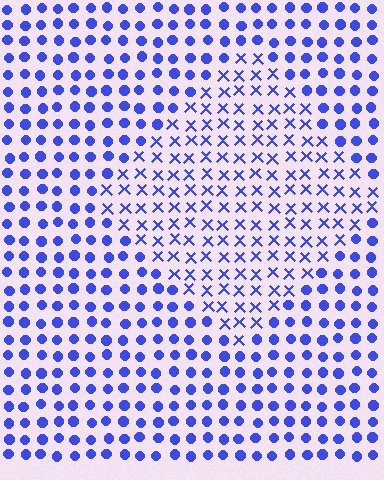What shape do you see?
I see a diamond.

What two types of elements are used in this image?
The image uses X marks inside the diamond region and circles outside it.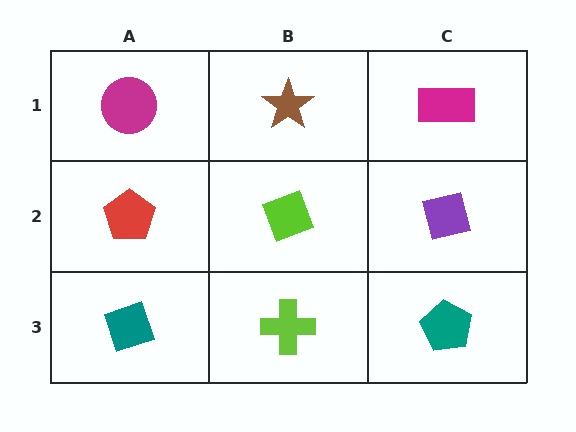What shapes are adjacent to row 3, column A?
A red pentagon (row 2, column A), a lime cross (row 3, column B).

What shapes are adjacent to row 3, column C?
A purple square (row 2, column C), a lime cross (row 3, column B).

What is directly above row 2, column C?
A magenta rectangle.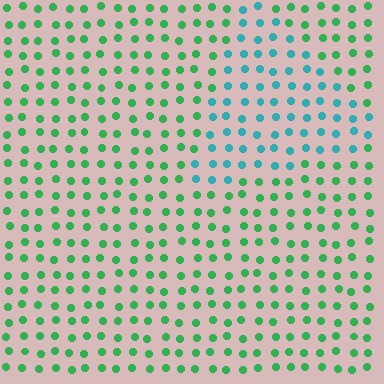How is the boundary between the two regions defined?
The boundary is defined purely by a slight shift in hue (about 46 degrees). Spacing, size, and orientation are identical on both sides.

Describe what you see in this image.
The image is filled with small green elements in a uniform arrangement. A triangle-shaped region is visible where the elements are tinted to a slightly different hue, forming a subtle color boundary.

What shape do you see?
I see a triangle.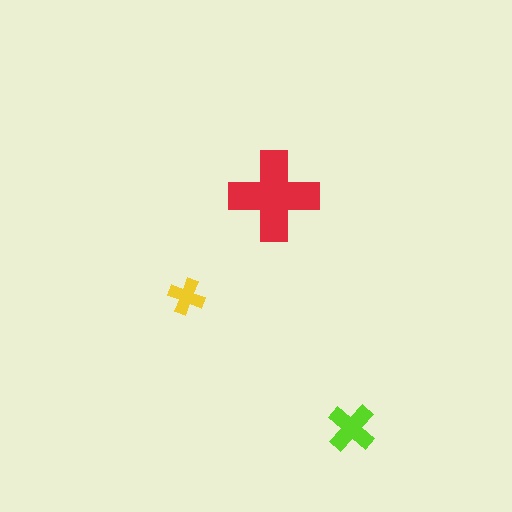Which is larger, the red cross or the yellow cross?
The red one.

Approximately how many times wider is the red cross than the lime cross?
About 2 times wider.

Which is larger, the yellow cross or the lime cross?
The lime one.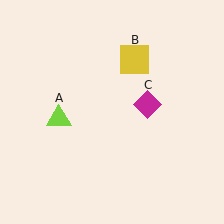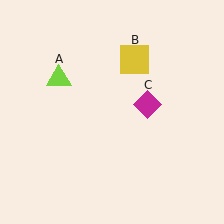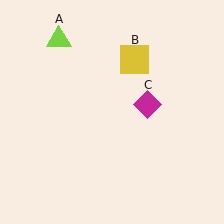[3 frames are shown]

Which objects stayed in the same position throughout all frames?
Yellow square (object B) and magenta diamond (object C) remained stationary.